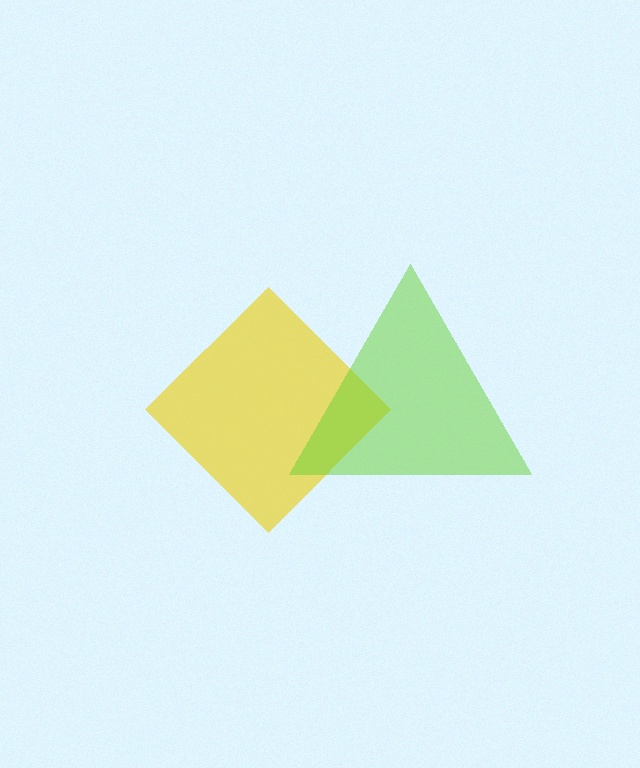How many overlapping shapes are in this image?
There are 2 overlapping shapes in the image.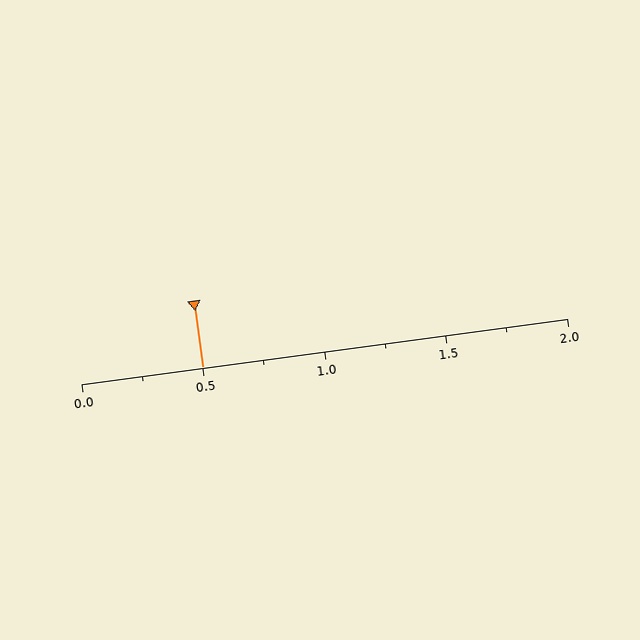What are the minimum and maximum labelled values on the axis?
The axis runs from 0.0 to 2.0.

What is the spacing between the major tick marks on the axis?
The major ticks are spaced 0.5 apart.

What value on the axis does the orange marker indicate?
The marker indicates approximately 0.5.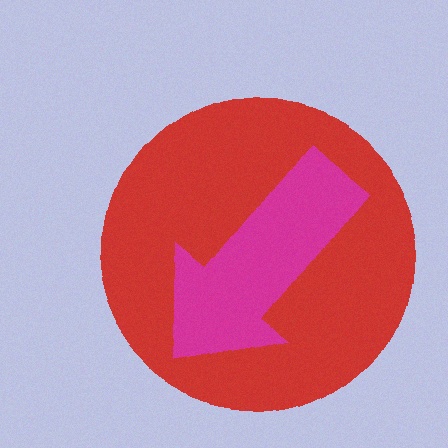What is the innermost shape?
The magenta arrow.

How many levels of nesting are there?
2.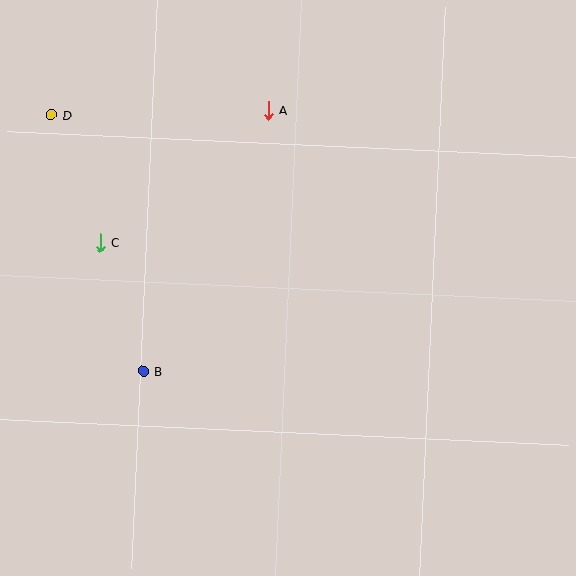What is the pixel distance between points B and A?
The distance between B and A is 289 pixels.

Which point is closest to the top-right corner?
Point A is closest to the top-right corner.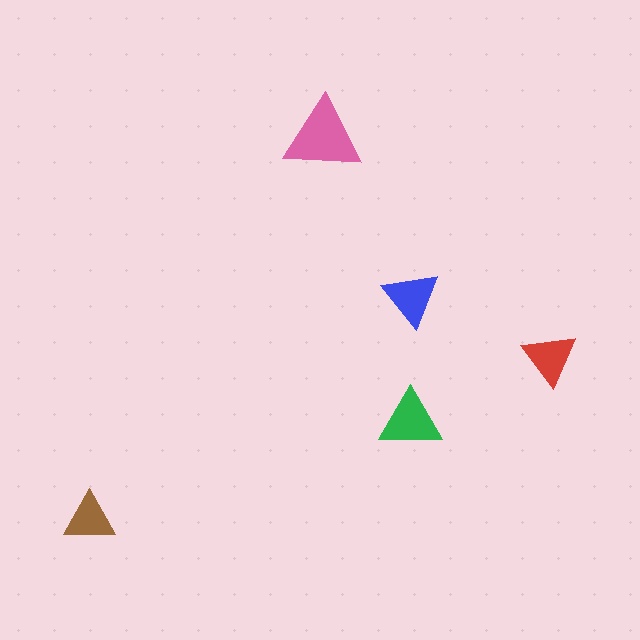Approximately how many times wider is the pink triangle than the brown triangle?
About 1.5 times wider.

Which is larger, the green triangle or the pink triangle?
The pink one.